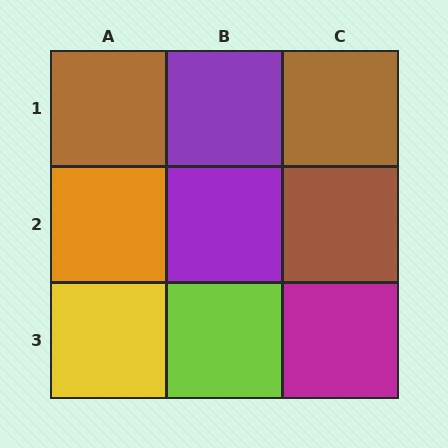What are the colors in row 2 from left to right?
Orange, purple, brown.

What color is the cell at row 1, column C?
Brown.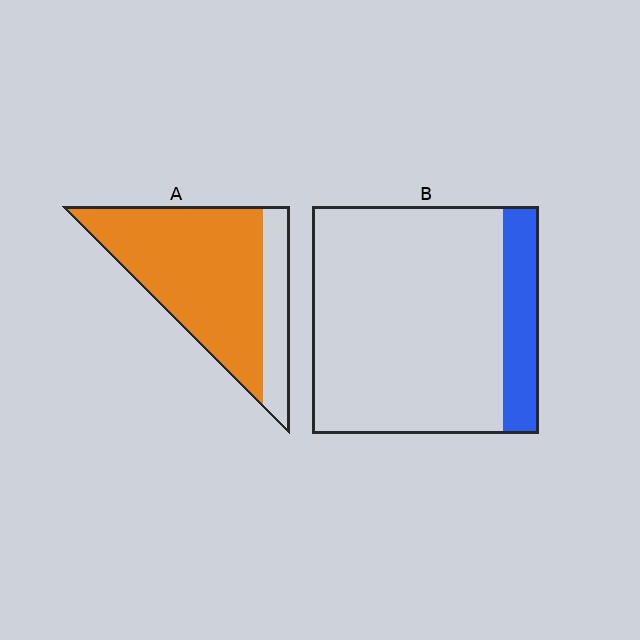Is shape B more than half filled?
No.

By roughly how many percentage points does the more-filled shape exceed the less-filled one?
By roughly 60 percentage points (A over B).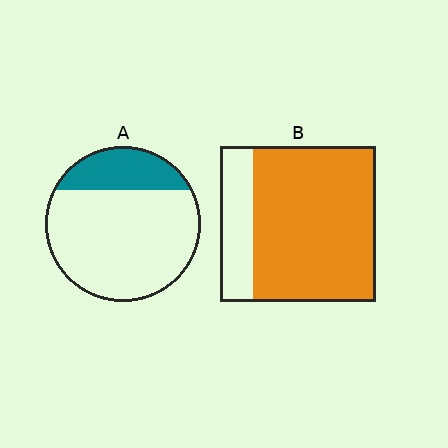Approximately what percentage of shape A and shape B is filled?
A is approximately 25% and B is approximately 80%.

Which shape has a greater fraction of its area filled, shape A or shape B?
Shape B.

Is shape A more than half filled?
No.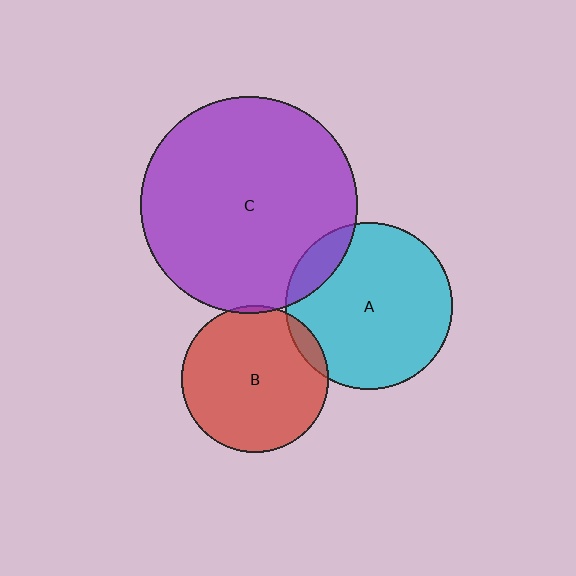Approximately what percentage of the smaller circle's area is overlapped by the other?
Approximately 5%.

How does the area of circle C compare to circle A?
Approximately 1.7 times.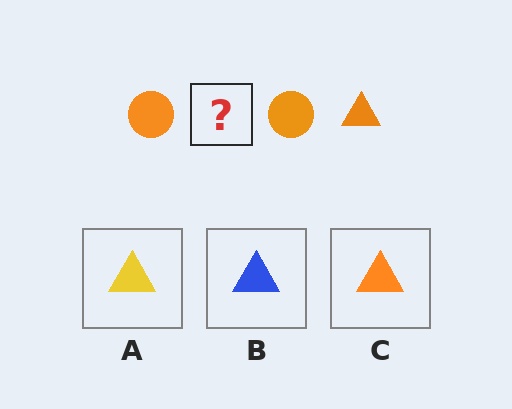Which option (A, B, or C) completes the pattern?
C.